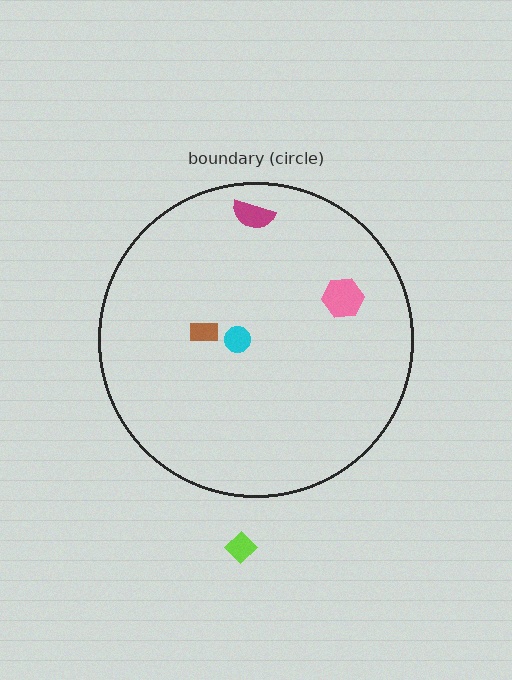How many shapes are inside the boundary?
4 inside, 1 outside.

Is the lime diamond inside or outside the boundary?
Outside.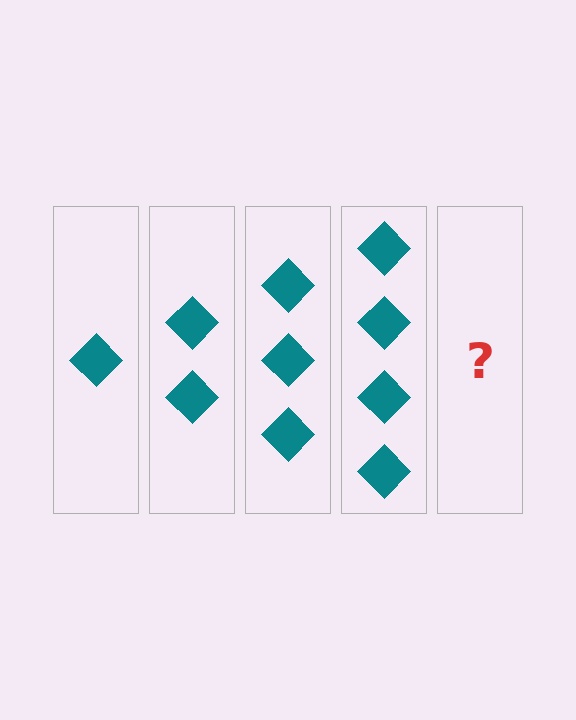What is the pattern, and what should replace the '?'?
The pattern is that each step adds one more diamond. The '?' should be 5 diamonds.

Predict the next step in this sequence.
The next step is 5 diamonds.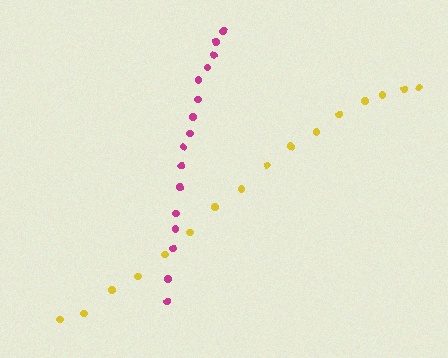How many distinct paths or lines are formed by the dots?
There are 2 distinct paths.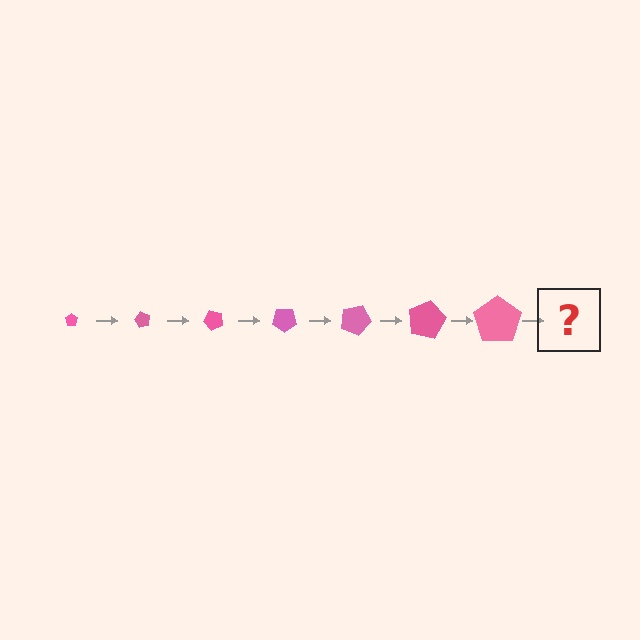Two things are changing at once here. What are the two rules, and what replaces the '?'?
The two rules are that the pentagon grows larger each step and it rotates 60 degrees each step. The '?' should be a pentagon, larger than the previous one and rotated 420 degrees from the start.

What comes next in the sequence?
The next element should be a pentagon, larger than the previous one and rotated 420 degrees from the start.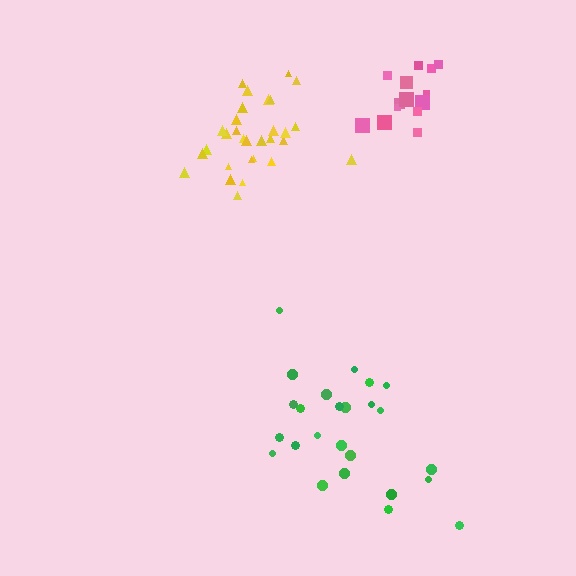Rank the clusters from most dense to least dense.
pink, yellow, green.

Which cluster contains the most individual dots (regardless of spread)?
Yellow (30).